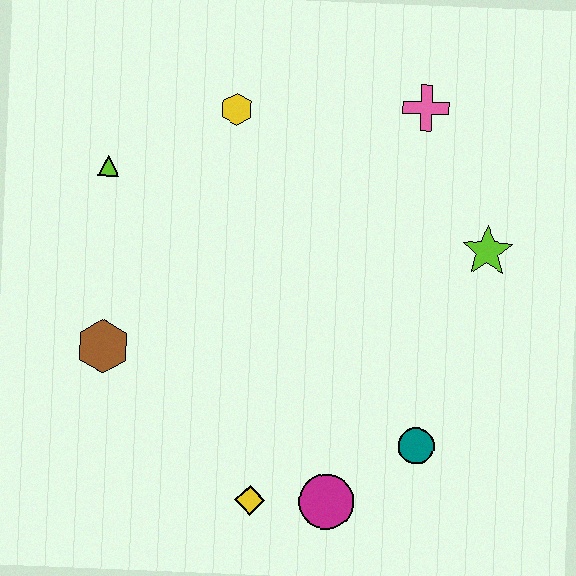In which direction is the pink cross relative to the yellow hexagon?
The pink cross is to the right of the yellow hexagon.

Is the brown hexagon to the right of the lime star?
No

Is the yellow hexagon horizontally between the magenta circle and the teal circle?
No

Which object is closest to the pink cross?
The lime star is closest to the pink cross.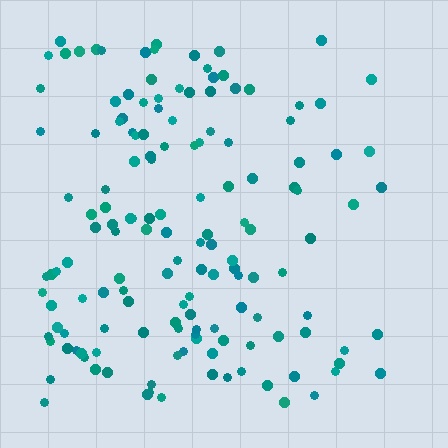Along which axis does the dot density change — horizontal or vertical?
Horizontal.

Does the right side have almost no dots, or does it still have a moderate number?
Still a moderate number, just noticeably fewer than the left.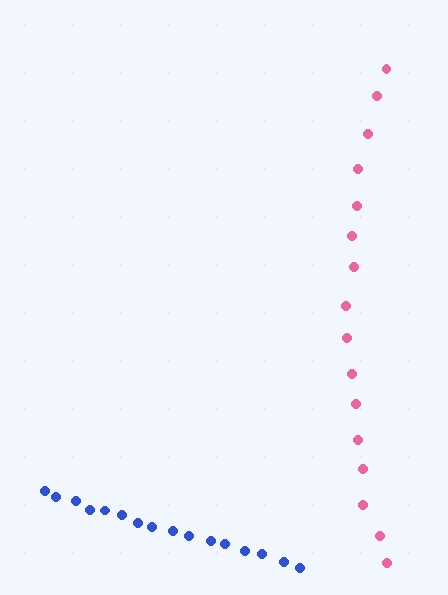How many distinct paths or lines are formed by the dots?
There are 2 distinct paths.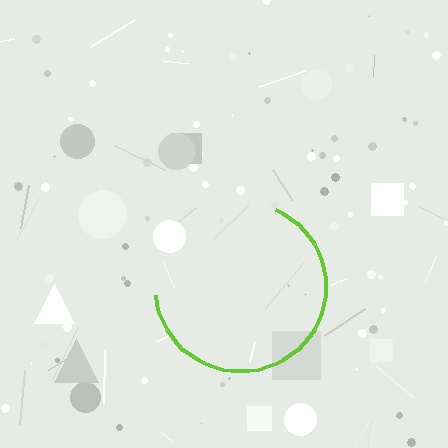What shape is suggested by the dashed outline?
The dashed outline suggests a circle.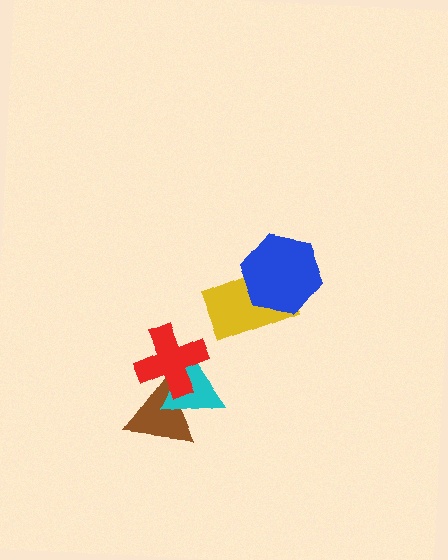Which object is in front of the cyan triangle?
The red cross is in front of the cyan triangle.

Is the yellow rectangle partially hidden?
Yes, it is partially covered by another shape.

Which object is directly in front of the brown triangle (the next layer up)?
The cyan triangle is directly in front of the brown triangle.